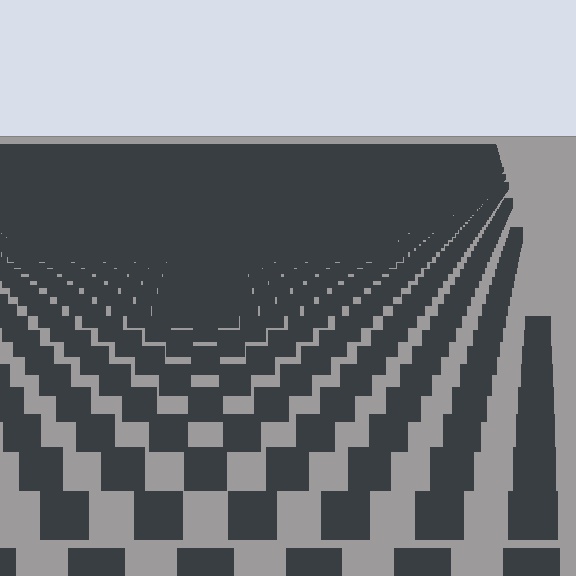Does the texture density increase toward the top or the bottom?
Density increases toward the top.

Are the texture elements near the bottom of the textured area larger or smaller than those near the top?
Larger. Near the bottom, elements are closer to the viewer and appear at a bigger on-screen size.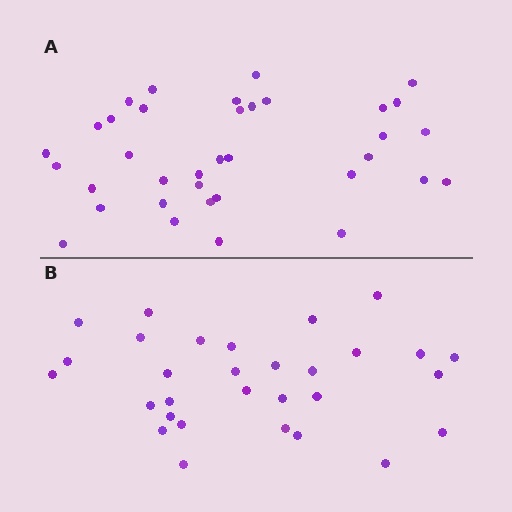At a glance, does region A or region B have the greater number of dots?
Region A (the top region) has more dots.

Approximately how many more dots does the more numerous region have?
Region A has about 6 more dots than region B.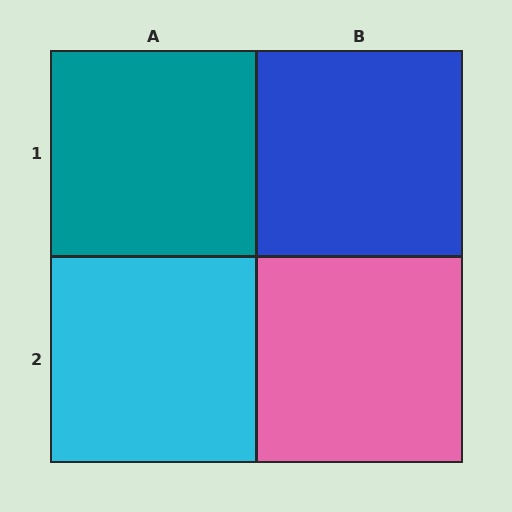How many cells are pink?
1 cell is pink.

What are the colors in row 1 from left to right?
Teal, blue.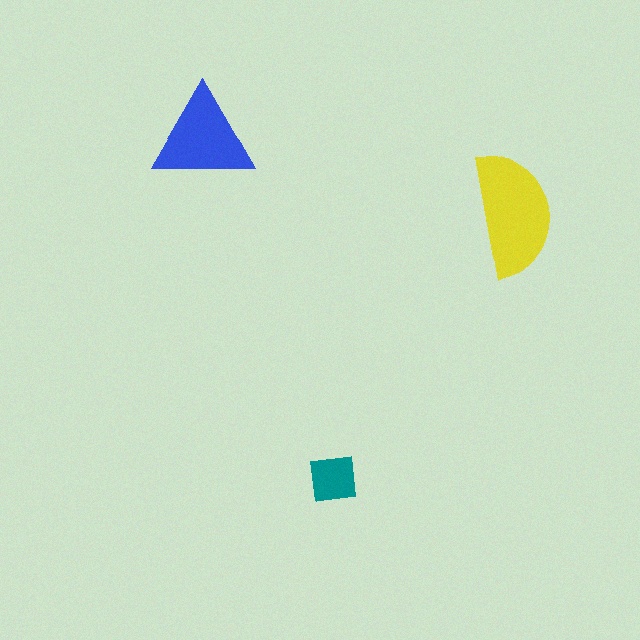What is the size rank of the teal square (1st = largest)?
3rd.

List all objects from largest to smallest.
The yellow semicircle, the blue triangle, the teal square.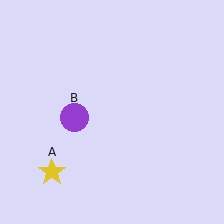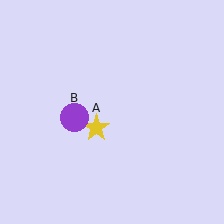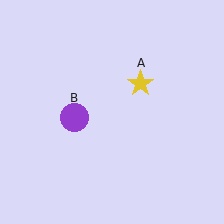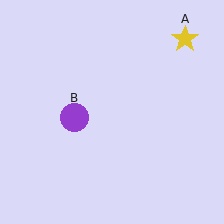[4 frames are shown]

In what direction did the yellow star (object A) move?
The yellow star (object A) moved up and to the right.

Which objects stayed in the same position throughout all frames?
Purple circle (object B) remained stationary.